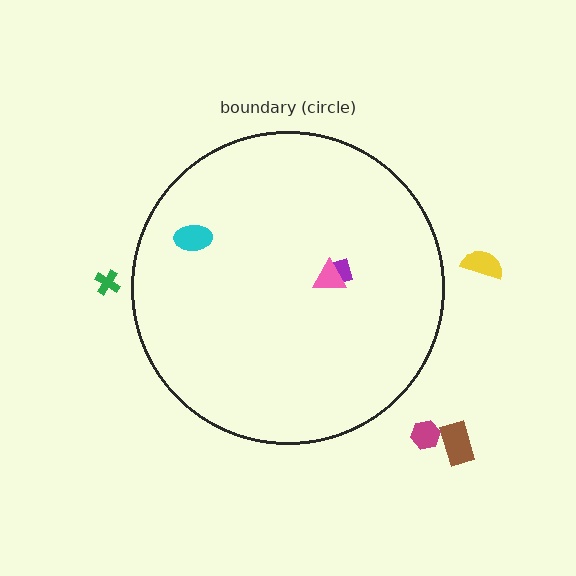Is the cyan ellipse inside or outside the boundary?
Inside.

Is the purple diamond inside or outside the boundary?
Inside.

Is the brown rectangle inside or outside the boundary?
Outside.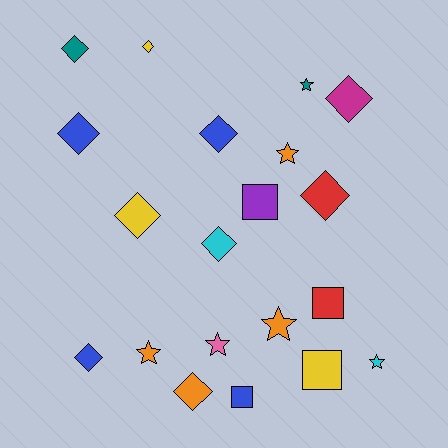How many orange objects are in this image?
There are 4 orange objects.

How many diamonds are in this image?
There are 10 diamonds.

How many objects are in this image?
There are 20 objects.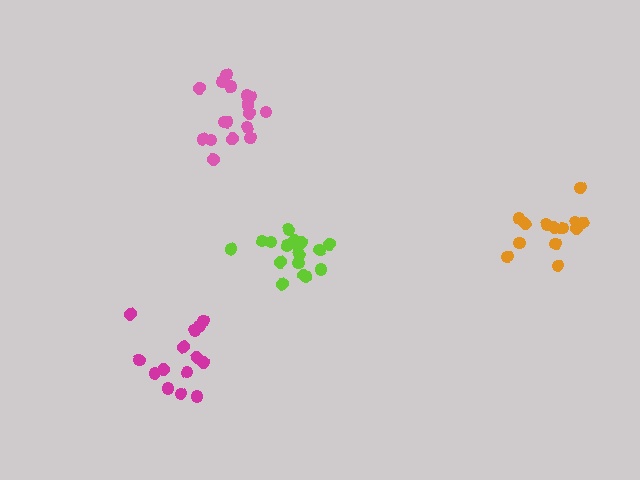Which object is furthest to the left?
The magenta cluster is leftmost.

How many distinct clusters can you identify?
There are 4 distinct clusters.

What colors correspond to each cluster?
The clusters are colored: pink, lime, orange, magenta.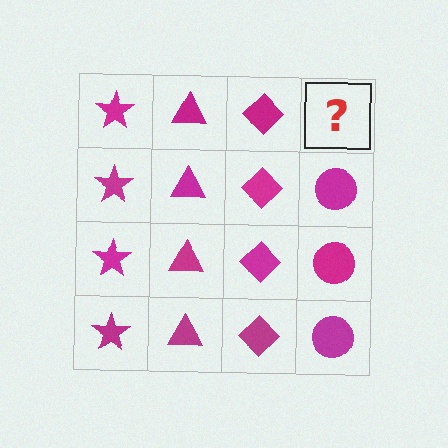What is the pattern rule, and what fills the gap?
The rule is that each column has a consistent shape. The gap should be filled with a magenta circle.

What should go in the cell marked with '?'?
The missing cell should contain a magenta circle.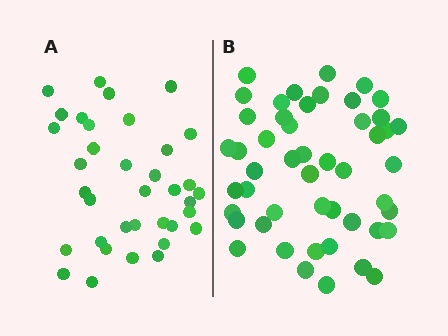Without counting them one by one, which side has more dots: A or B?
Region B (the right region) has more dots.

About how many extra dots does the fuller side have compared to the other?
Region B has approximately 15 more dots than region A.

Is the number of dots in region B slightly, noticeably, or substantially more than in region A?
Region B has noticeably more, but not dramatically so. The ratio is roughly 1.4 to 1.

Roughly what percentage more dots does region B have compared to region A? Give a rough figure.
About 35% more.